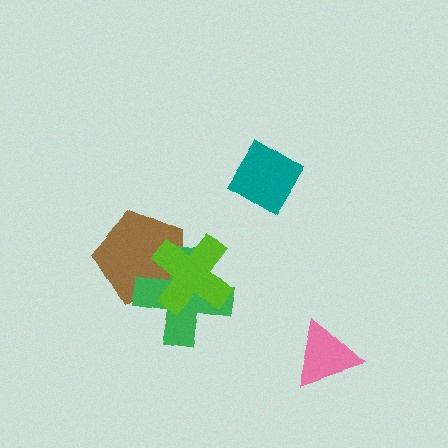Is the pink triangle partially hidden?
No, no other shape covers it.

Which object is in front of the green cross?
The lime cross is in front of the green cross.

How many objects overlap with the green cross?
2 objects overlap with the green cross.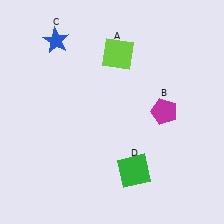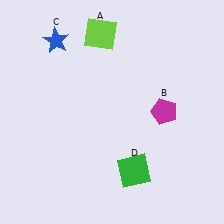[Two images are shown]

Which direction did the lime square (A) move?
The lime square (A) moved up.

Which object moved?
The lime square (A) moved up.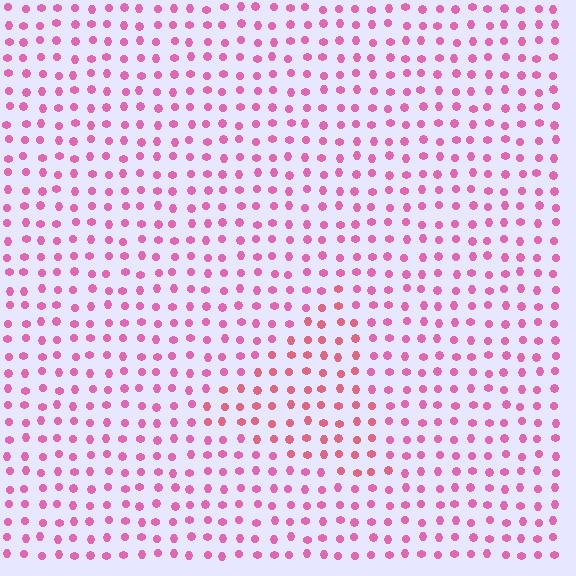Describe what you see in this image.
The image is filled with small pink elements in a uniform arrangement. A triangle-shaped region is visible where the elements are tinted to a slightly different hue, forming a subtle color boundary.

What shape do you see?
I see a triangle.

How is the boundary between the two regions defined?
The boundary is defined purely by a slight shift in hue (about 24 degrees). Spacing, size, and orientation are identical on both sides.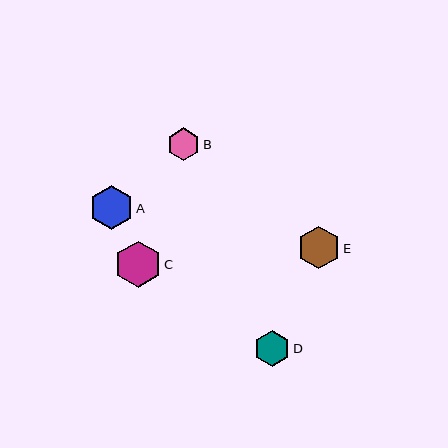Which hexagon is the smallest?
Hexagon B is the smallest with a size of approximately 33 pixels.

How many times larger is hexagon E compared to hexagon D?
Hexagon E is approximately 1.2 times the size of hexagon D.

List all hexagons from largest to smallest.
From largest to smallest: C, A, E, D, B.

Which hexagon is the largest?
Hexagon C is the largest with a size of approximately 46 pixels.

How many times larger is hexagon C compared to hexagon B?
Hexagon C is approximately 1.4 times the size of hexagon B.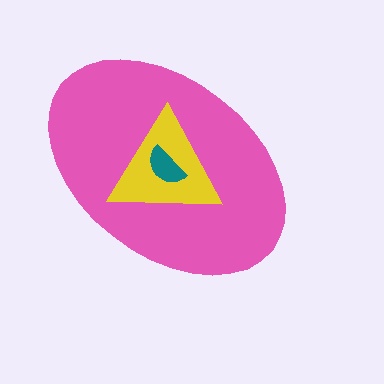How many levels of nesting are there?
3.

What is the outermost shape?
The pink ellipse.